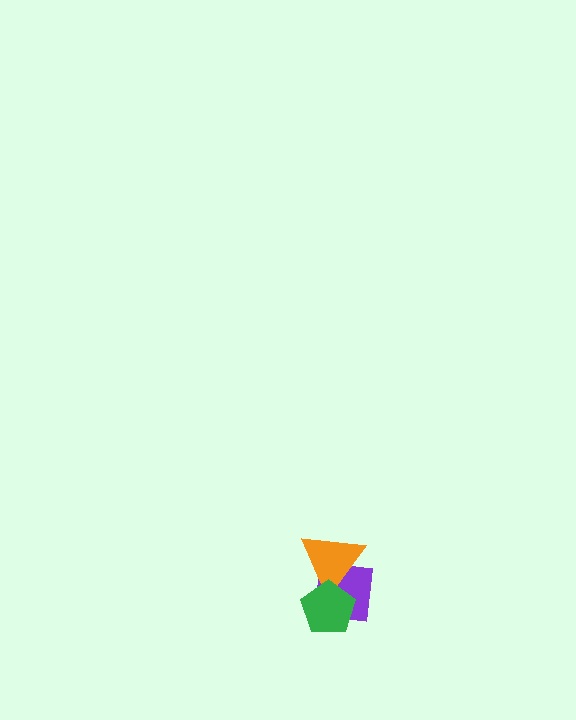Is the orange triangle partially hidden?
Yes, it is partially covered by another shape.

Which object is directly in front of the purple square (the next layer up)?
The orange triangle is directly in front of the purple square.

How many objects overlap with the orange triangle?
2 objects overlap with the orange triangle.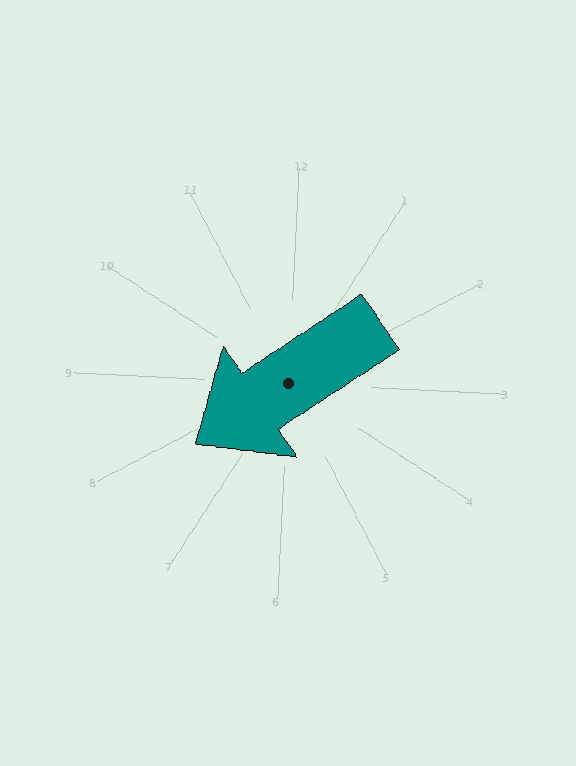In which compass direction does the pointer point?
Southwest.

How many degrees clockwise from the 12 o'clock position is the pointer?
Approximately 234 degrees.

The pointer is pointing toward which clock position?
Roughly 8 o'clock.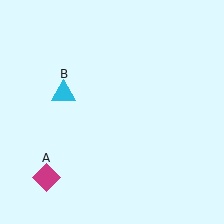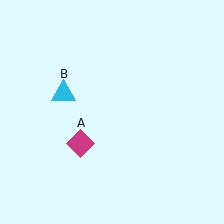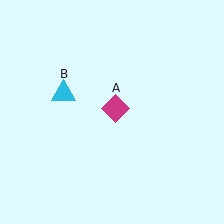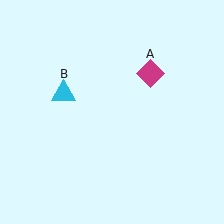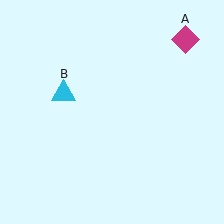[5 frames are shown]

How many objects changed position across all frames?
1 object changed position: magenta diamond (object A).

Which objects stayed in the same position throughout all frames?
Cyan triangle (object B) remained stationary.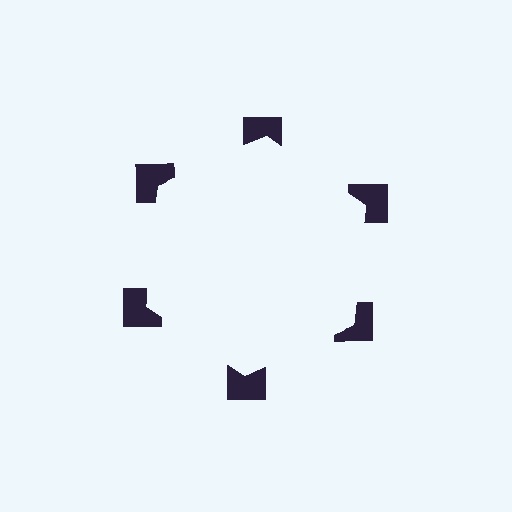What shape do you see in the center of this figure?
An illusory hexagon — its edges are inferred from the aligned wedge cuts in the notched squares, not physically drawn.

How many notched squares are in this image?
There are 6 — one at each vertex of the illusory hexagon.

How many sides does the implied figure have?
6 sides.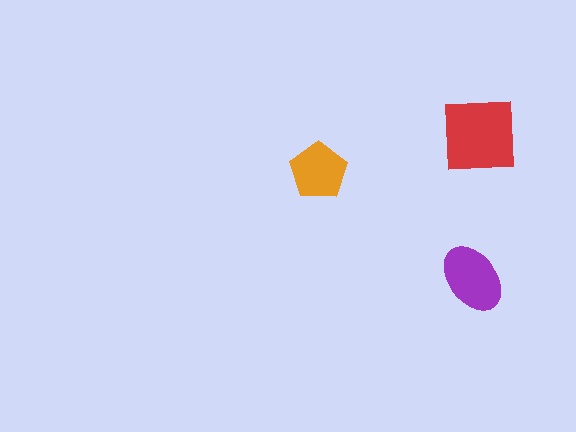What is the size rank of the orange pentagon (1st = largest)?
3rd.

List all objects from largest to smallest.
The red square, the purple ellipse, the orange pentagon.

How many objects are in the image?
There are 3 objects in the image.